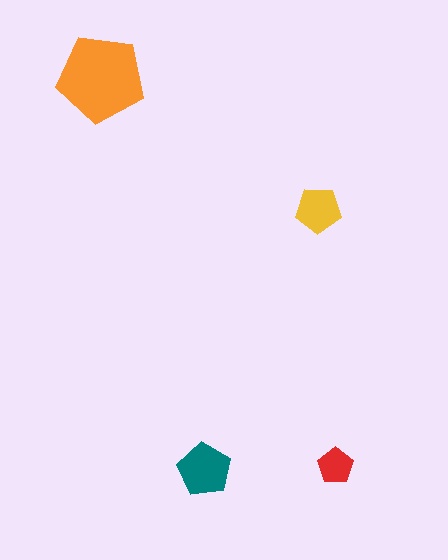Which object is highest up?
The orange pentagon is topmost.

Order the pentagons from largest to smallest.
the orange one, the teal one, the yellow one, the red one.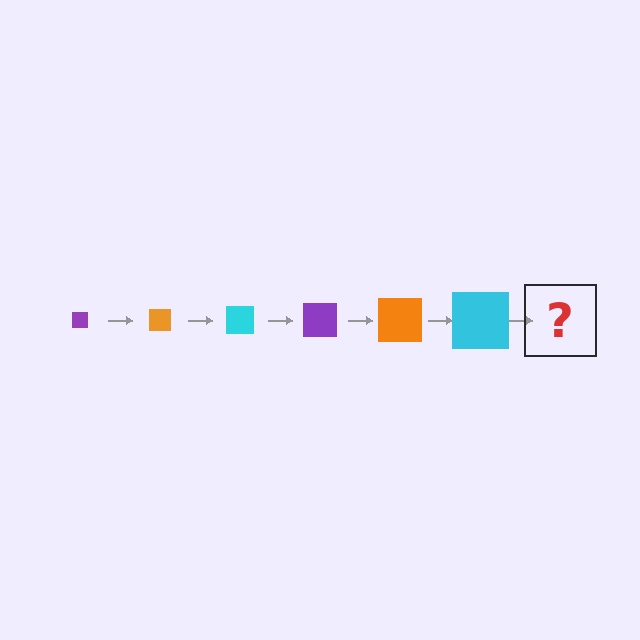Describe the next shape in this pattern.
It should be a purple square, larger than the previous one.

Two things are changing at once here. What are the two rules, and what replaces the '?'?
The two rules are that the square grows larger each step and the color cycles through purple, orange, and cyan. The '?' should be a purple square, larger than the previous one.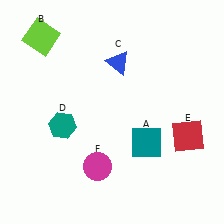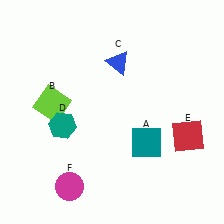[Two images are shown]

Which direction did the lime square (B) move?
The lime square (B) moved down.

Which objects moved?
The objects that moved are: the lime square (B), the magenta circle (F).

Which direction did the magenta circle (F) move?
The magenta circle (F) moved left.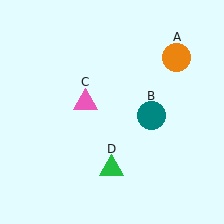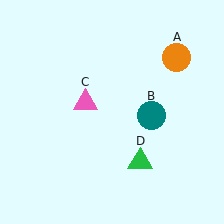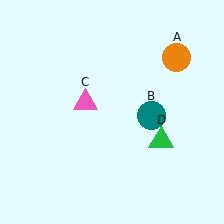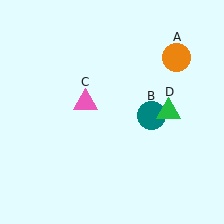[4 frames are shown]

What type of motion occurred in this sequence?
The green triangle (object D) rotated counterclockwise around the center of the scene.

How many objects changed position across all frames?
1 object changed position: green triangle (object D).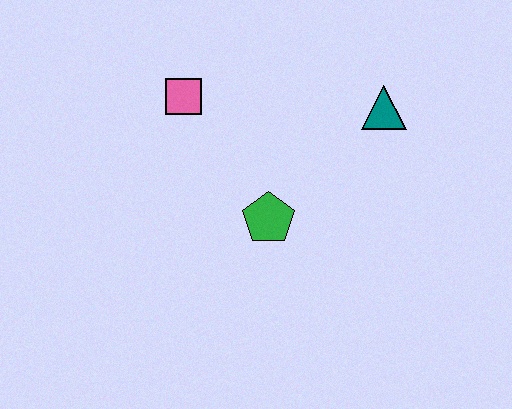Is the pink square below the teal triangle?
No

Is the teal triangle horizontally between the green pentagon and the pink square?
No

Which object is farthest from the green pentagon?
The teal triangle is farthest from the green pentagon.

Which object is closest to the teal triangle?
The green pentagon is closest to the teal triangle.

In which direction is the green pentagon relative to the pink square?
The green pentagon is below the pink square.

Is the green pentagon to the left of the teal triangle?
Yes